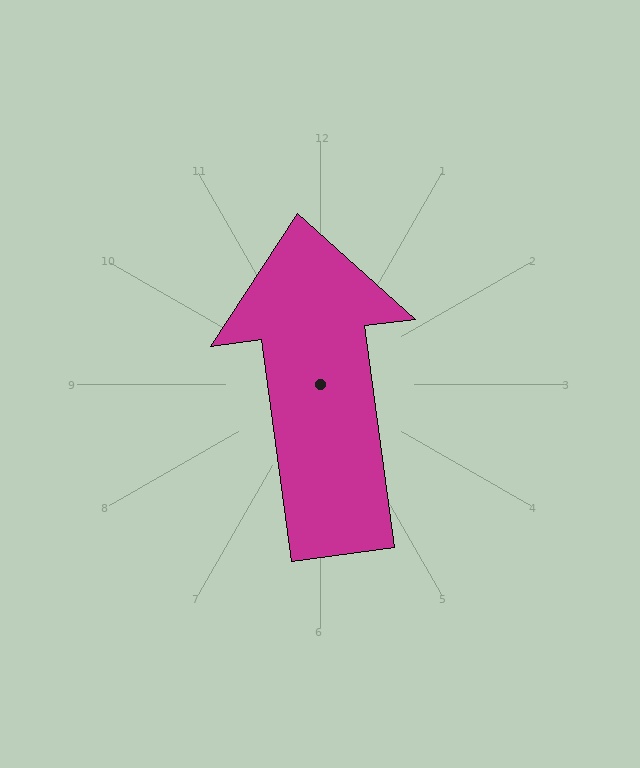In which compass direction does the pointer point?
North.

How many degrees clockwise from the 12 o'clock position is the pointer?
Approximately 352 degrees.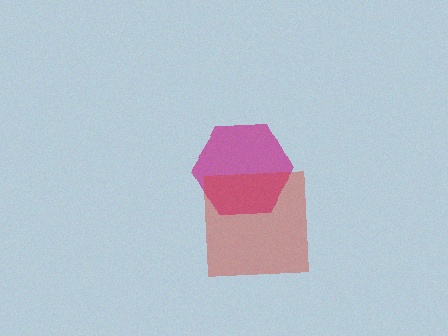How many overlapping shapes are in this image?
There are 2 overlapping shapes in the image.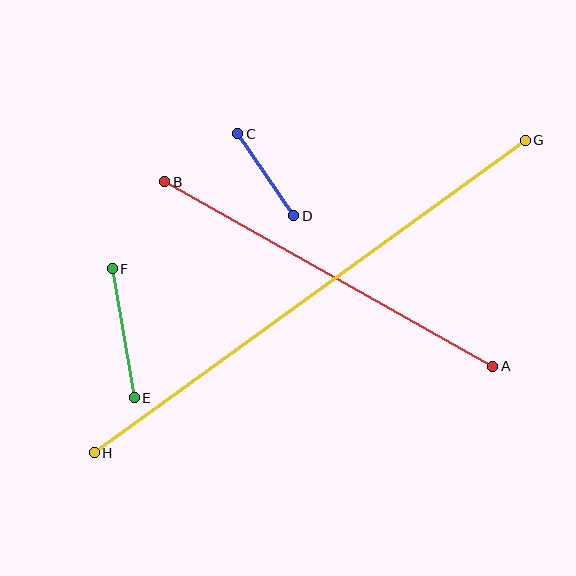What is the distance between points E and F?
The distance is approximately 131 pixels.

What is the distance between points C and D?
The distance is approximately 100 pixels.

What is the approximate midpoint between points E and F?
The midpoint is at approximately (123, 333) pixels.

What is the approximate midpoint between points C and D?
The midpoint is at approximately (266, 175) pixels.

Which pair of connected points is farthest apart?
Points G and H are farthest apart.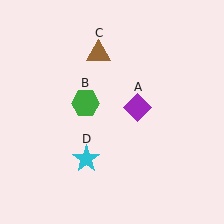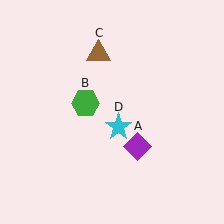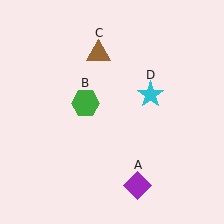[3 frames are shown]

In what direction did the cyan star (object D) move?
The cyan star (object D) moved up and to the right.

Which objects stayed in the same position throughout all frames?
Green hexagon (object B) and brown triangle (object C) remained stationary.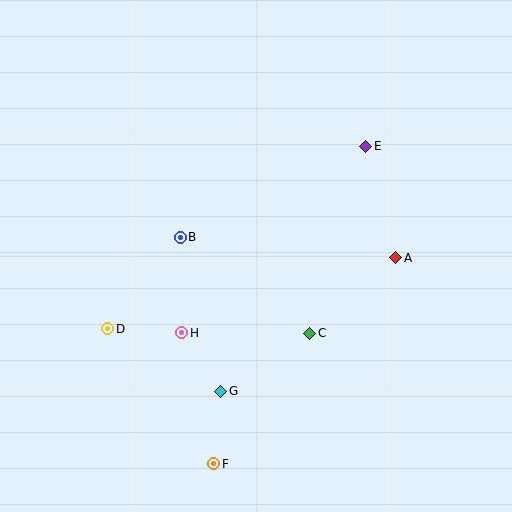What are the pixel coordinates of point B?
Point B is at (180, 237).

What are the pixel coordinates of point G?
Point G is at (221, 391).